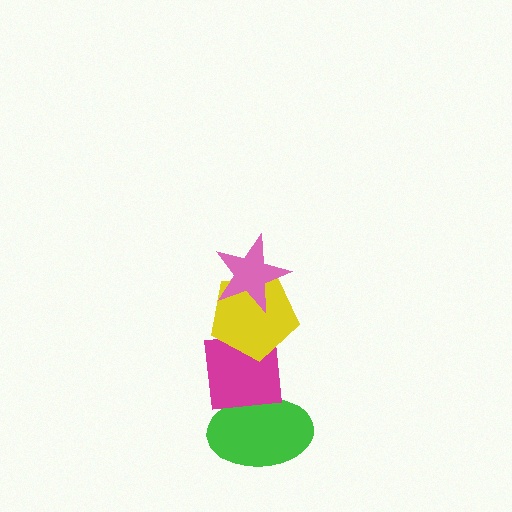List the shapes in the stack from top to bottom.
From top to bottom: the pink star, the yellow pentagon, the magenta square, the green ellipse.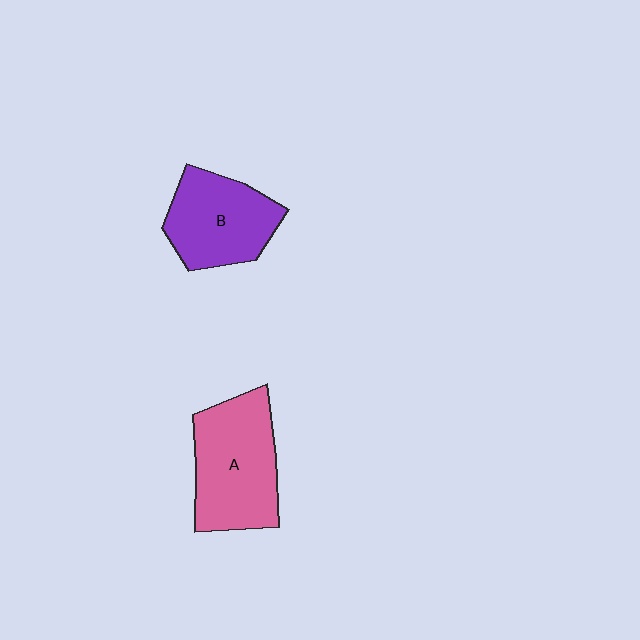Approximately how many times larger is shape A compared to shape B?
Approximately 1.2 times.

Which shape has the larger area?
Shape A (pink).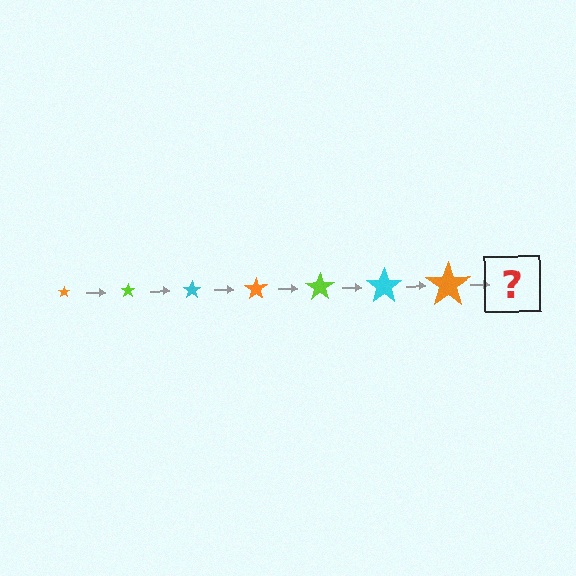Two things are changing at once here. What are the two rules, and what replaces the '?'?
The two rules are that the star grows larger each step and the color cycles through orange, lime, and cyan. The '?' should be a lime star, larger than the previous one.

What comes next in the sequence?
The next element should be a lime star, larger than the previous one.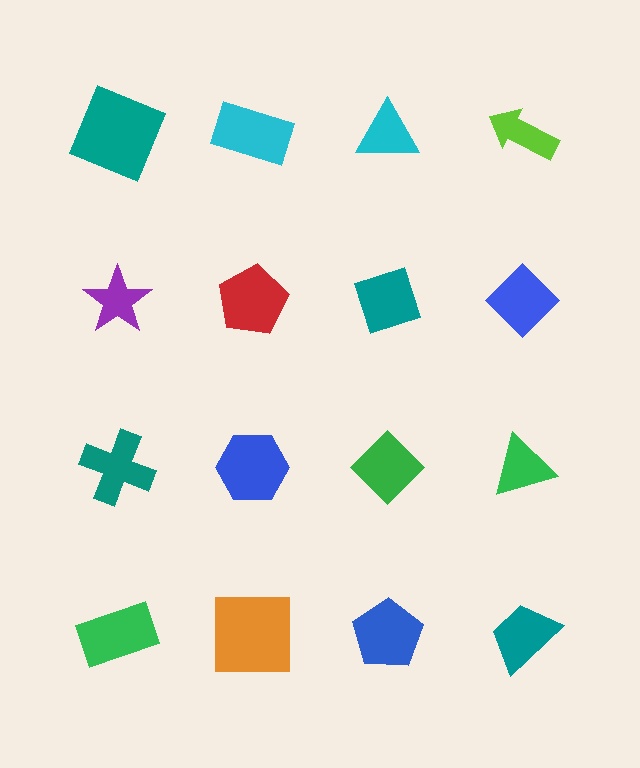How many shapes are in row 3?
4 shapes.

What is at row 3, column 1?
A teal cross.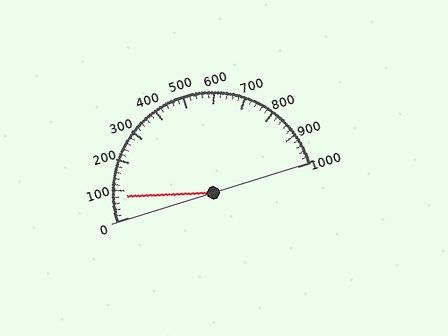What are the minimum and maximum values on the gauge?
The gauge ranges from 0 to 1000.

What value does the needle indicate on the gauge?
The needle indicates approximately 80.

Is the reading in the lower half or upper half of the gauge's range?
The reading is in the lower half of the range (0 to 1000).